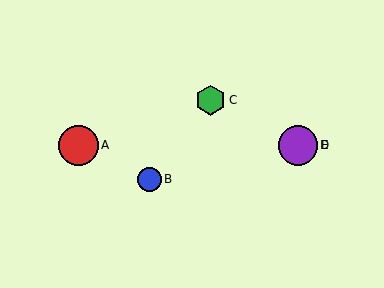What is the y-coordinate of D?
Object D is at y≈145.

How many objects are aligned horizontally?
3 objects (A, D, E) are aligned horizontally.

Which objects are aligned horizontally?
Objects A, D, E are aligned horizontally.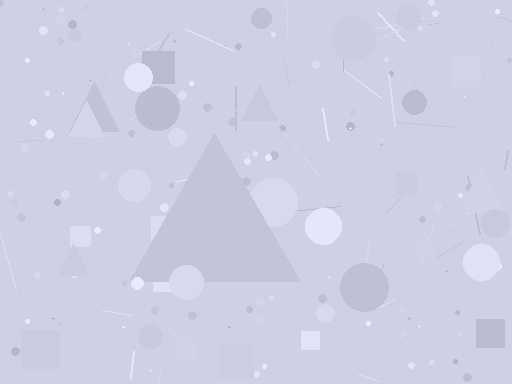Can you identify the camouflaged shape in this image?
The camouflaged shape is a triangle.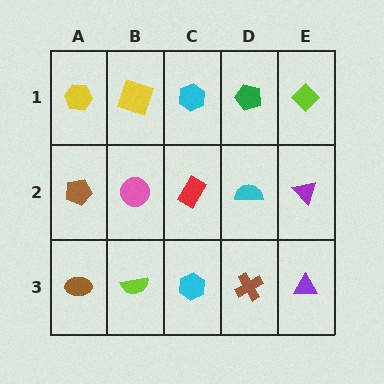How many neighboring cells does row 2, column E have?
3.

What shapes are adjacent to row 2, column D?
A green pentagon (row 1, column D), a brown cross (row 3, column D), a red rectangle (row 2, column C), a purple triangle (row 2, column E).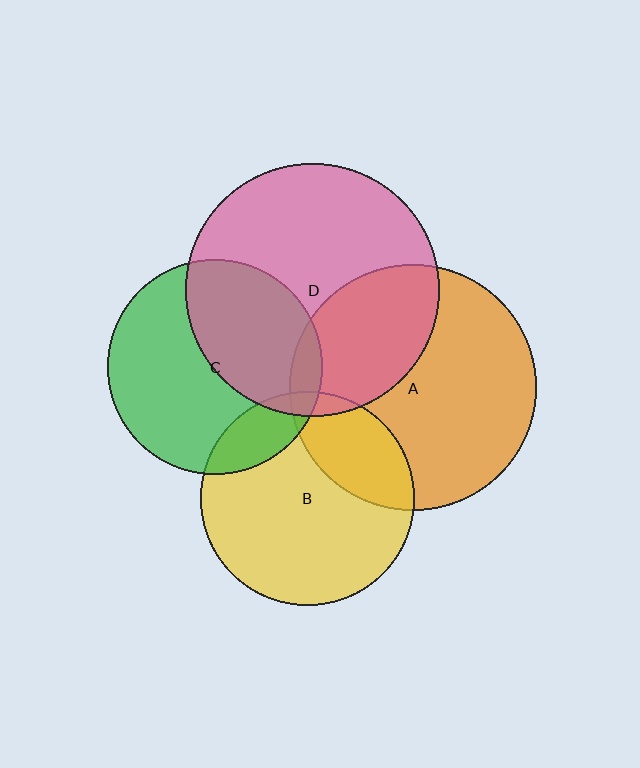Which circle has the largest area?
Circle D (pink).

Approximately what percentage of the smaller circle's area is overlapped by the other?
Approximately 40%.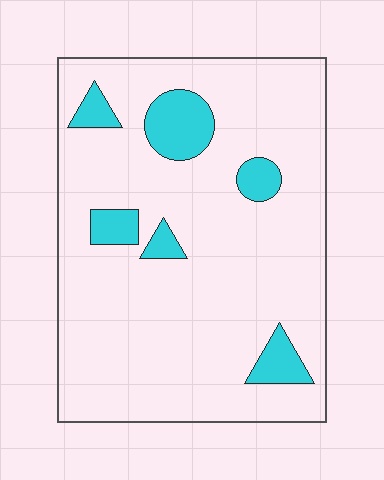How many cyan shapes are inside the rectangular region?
6.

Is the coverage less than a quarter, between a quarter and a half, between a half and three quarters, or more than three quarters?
Less than a quarter.